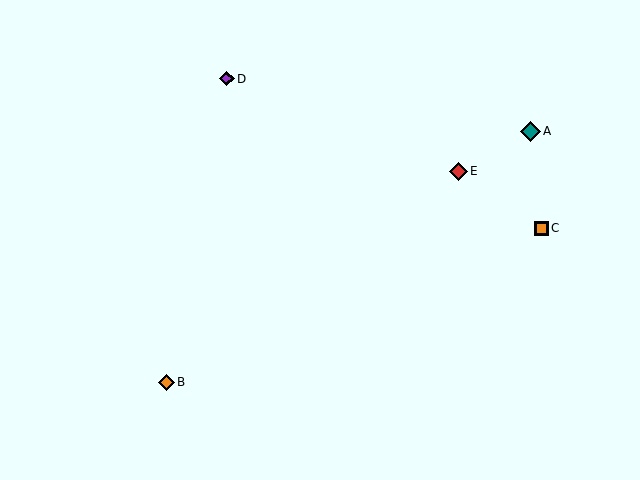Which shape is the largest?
The teal diamond (labeled A) is the largest.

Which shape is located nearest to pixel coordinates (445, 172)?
The red diamond (labeled E) at (458, 171) is nearest to that location.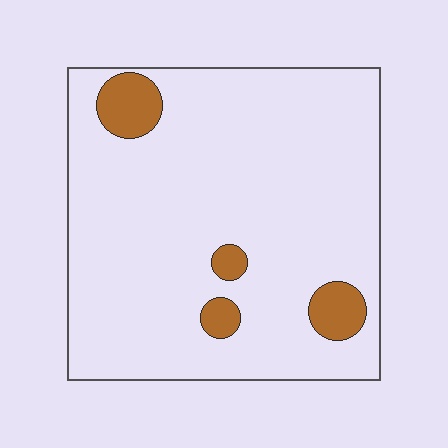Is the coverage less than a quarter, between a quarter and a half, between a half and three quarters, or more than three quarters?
Less than a quarter.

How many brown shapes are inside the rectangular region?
4.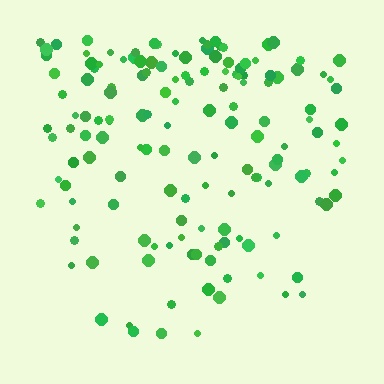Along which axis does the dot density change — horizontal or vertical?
Vertical.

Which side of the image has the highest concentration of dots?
The top.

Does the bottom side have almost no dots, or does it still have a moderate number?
Still a moderate number, just noticeably fewer than the top.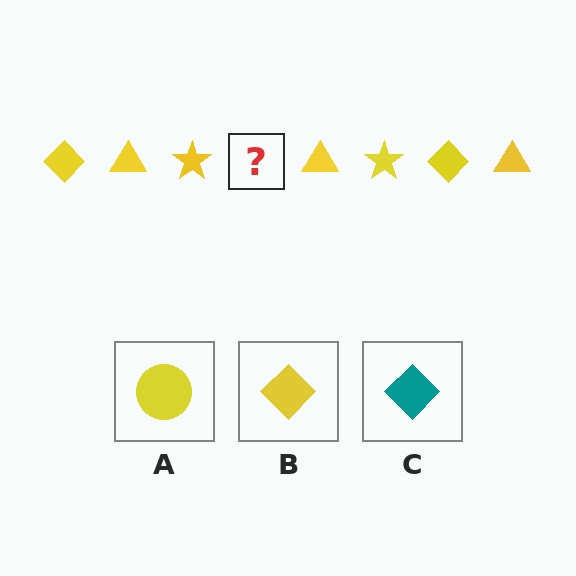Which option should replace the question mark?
Option B.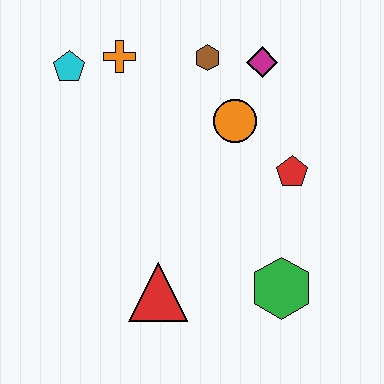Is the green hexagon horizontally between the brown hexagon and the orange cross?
No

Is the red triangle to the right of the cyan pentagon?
Yes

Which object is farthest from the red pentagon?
The cyan pentagon is farthest from the red pentagon.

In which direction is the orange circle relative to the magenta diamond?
The orange circle is below the magenta diamond.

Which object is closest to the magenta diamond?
The brown hexagon is closest to the magenta diamond.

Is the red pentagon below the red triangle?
No